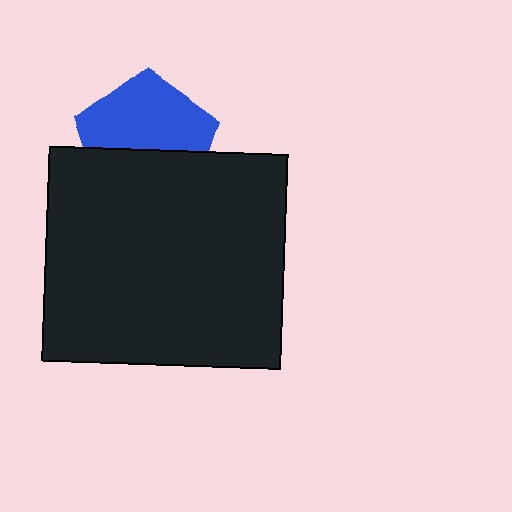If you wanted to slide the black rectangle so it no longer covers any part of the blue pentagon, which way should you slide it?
Slide it down — that is the most direct way to separate the two shapes.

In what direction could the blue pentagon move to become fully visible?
The blue pentagon could move up. That would shift it out from behind the black rectangle entirely.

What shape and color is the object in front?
The object in front is a black rectangle.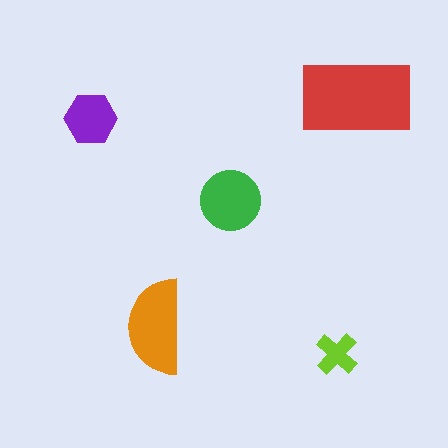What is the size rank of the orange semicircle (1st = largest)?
2nd.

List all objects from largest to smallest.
The red rectangle, the orange semicircle, the green circle, the purple hexagon, the lime cross.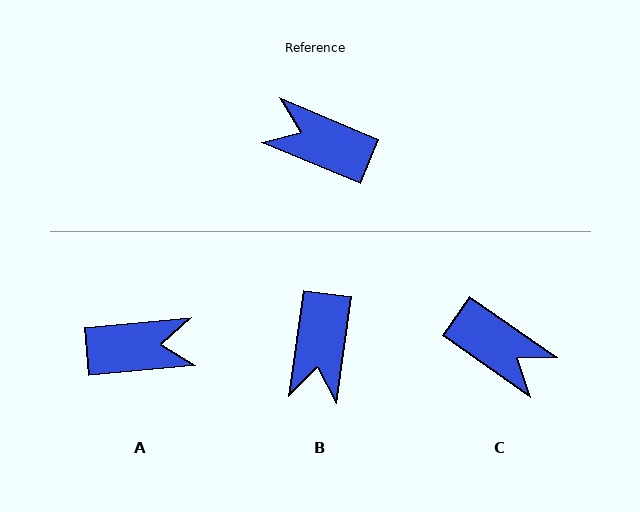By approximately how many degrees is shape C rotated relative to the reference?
Approximately 168 degrees counter-clockwise.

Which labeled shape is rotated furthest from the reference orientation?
C, about 168 degrees away.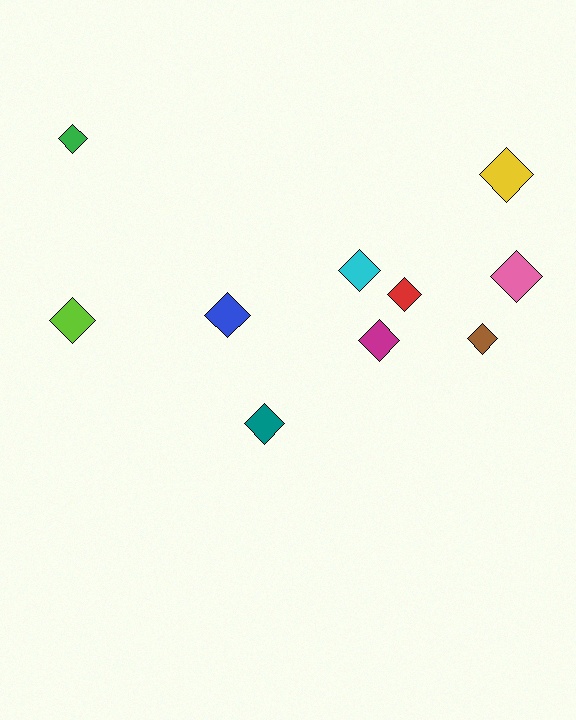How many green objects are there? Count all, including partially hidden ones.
There is 1 green object.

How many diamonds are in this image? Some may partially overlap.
There are 10 diamonds.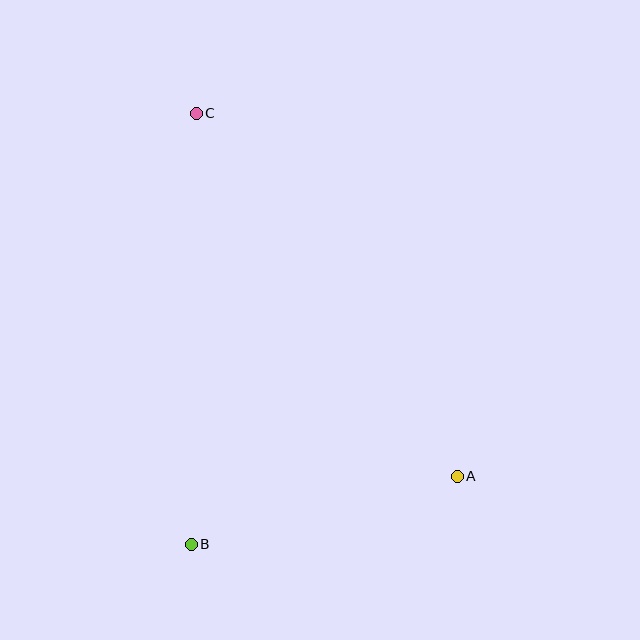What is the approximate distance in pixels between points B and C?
The distance between B and C is approximately 431 pixels.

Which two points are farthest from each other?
Points A and C are farthest from each other.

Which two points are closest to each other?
Points A and B are closest to each other.